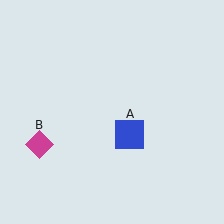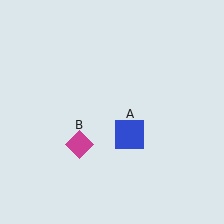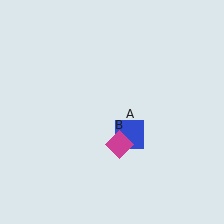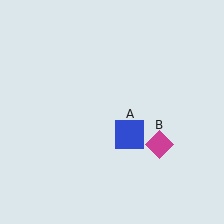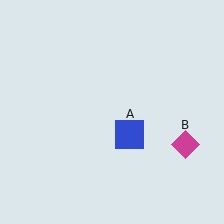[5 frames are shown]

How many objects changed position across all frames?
1 object changed position: magenta diamond (object B).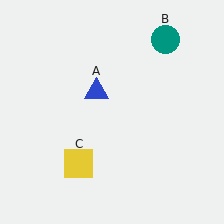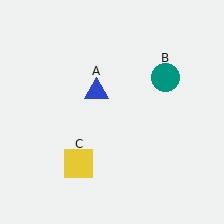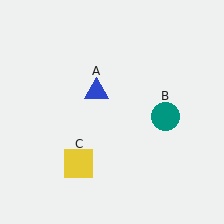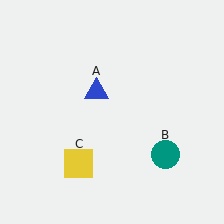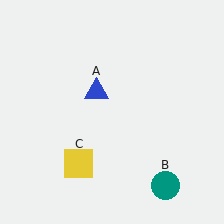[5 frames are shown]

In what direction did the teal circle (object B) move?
The teal circle (object B) moved down.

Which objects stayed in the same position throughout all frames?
Blue triangle (object A) and yellow square (object C) remained stationary.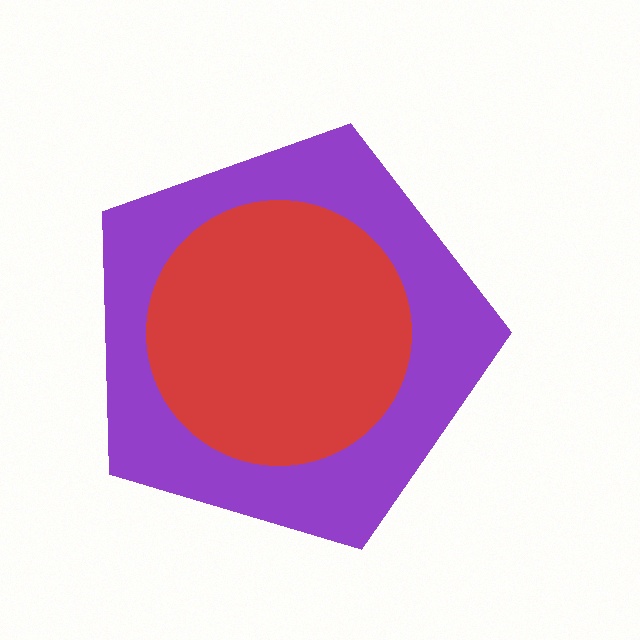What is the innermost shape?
The red circle.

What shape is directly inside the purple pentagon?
The red circle.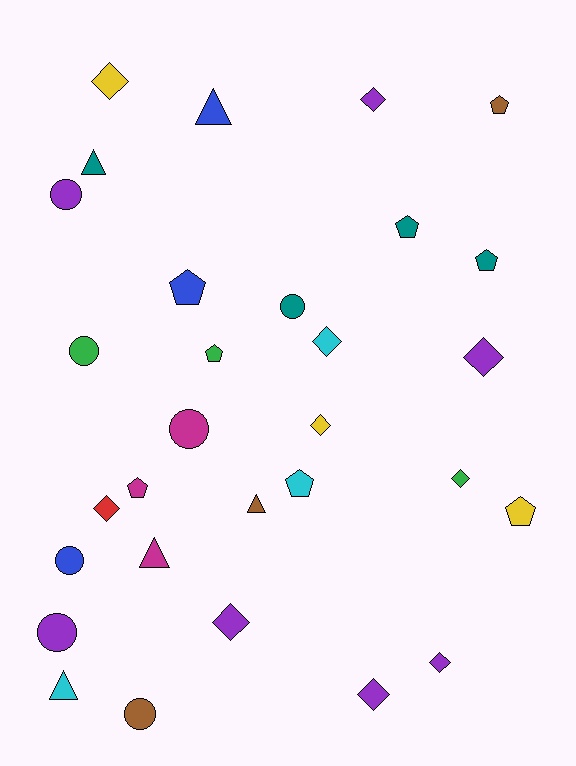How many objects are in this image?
There are 30 objects.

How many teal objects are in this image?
There are 4 teal objects.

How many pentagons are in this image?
There are 8 pentagons.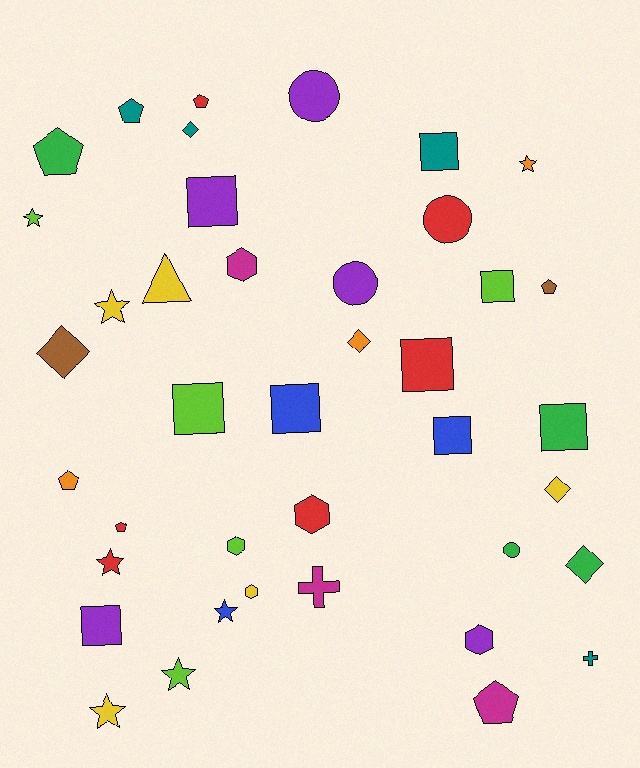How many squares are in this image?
There are 9 squares.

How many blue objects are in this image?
There are 3 blue objects.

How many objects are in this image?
There are 40 objects.